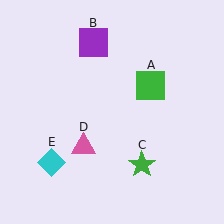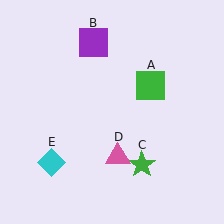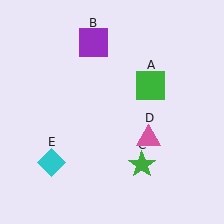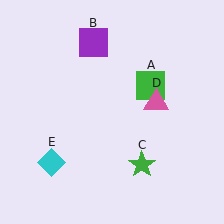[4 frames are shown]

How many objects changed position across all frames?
1 object changed position: pink triangle (object D).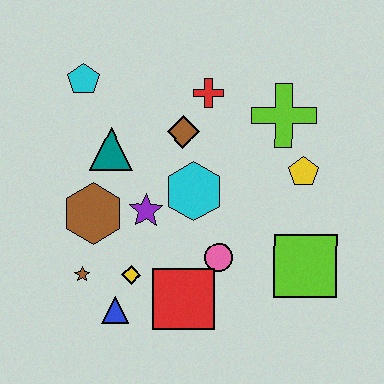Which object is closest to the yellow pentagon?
The lime cross is closest to the yellow pentagon.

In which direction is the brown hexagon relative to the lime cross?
The brown hexagon is to the left of the lime cross.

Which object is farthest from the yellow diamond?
The lime cross is farthest from the yellow diamond.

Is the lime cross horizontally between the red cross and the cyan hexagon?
No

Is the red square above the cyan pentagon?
No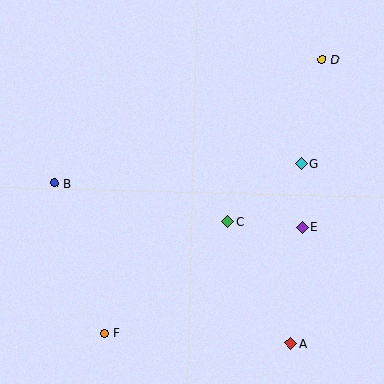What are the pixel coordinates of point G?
Point G is at (301, 163).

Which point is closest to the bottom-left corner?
Point F is closest to the bottom-left corner.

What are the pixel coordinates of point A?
Point A is at (291, 343).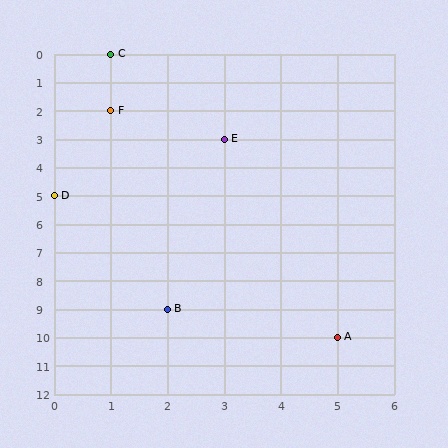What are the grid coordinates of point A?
Point A is at grid coordinates (5, 10).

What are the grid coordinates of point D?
Point D is at grid coordinates (0, 5).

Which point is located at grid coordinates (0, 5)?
Point D is at (0, 5).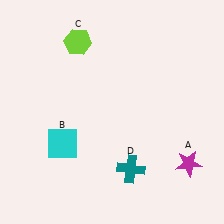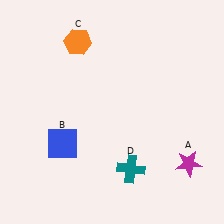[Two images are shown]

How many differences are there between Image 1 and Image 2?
There are 2 differences between the two images.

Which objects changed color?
B changed from cyan to blue. C changed from lime to orange.